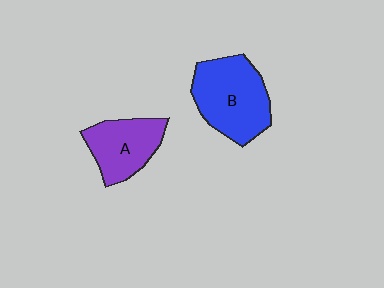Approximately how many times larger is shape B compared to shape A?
Approximately 1.4 times.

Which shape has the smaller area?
Shape A (purple).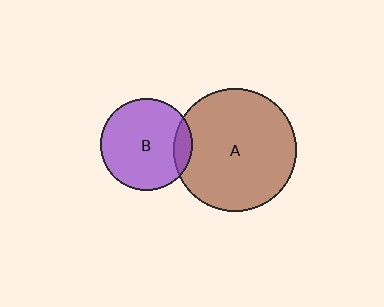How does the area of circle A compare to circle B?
Approximately 1.8 times.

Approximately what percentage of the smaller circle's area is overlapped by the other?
Approximately 10%.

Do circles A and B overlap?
Yes.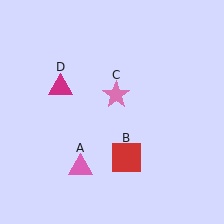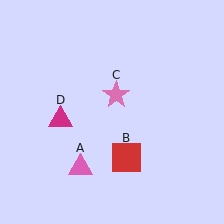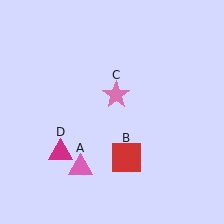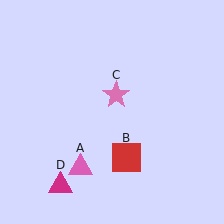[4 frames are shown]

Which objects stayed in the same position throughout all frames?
Pink triangle (object A) and red square (object B) and pink star (object C) remained stationary.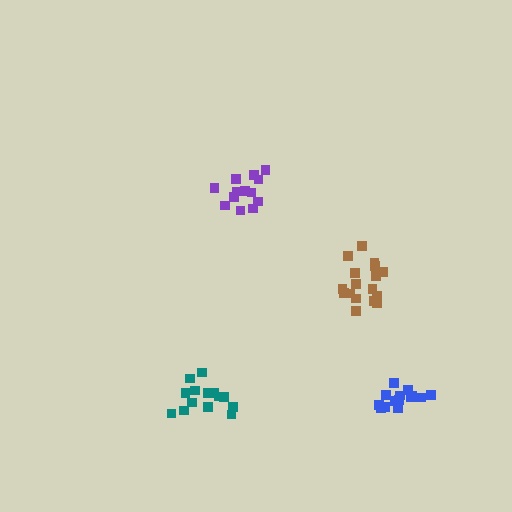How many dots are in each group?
Group 1: 14 dots, Group 2: 13 dots, Group 3: 15 dots, Group 4: 17 dots (59 total).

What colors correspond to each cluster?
The clusters are colored: teal, purple, blue, brown.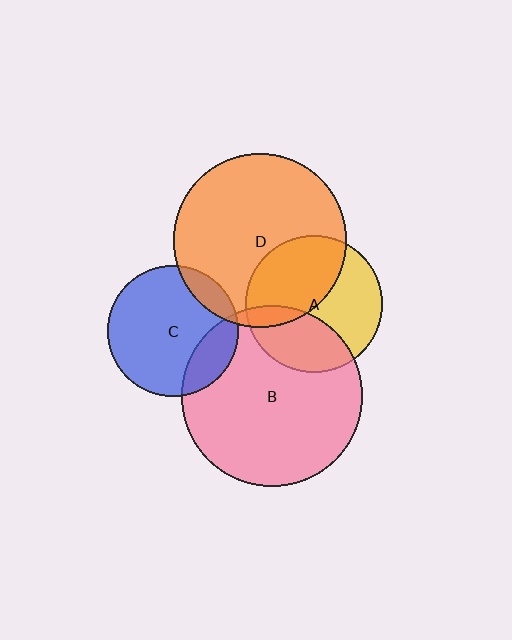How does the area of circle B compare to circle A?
Approximately 1.7 times.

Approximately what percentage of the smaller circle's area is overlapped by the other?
Approximately 35%.